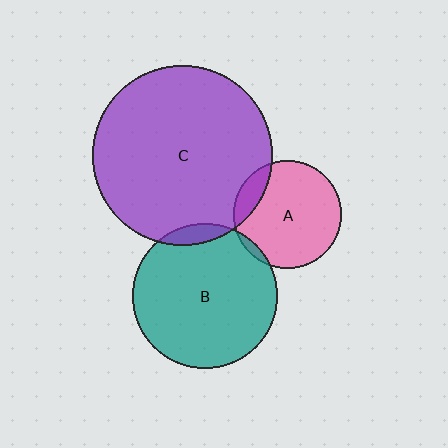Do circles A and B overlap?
Yes.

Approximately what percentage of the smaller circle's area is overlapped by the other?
Approximately 5%.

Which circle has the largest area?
Circle C (purple).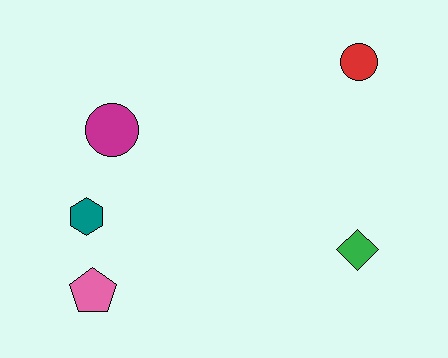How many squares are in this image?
There are no squares.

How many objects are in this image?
There are 5 objects.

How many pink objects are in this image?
There is 1 pink object.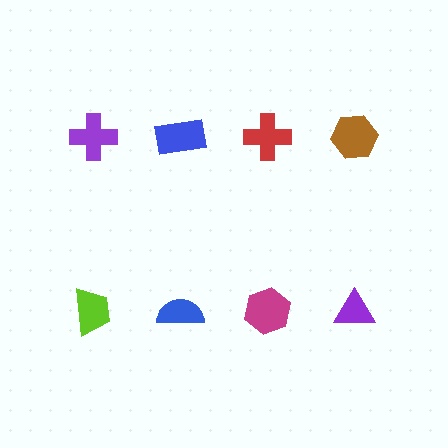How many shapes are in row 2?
4 shapes.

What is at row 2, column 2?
A blue semicircle.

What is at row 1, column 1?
A purple cross.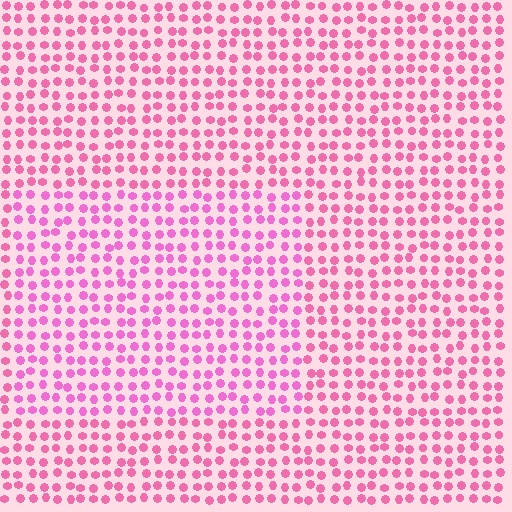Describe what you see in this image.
The image is filled with small pink elements in a uniform arrangement. A rectangle-shaped region is visible where the elements are tinted to a slightly different hue, forming a subtle color boundary.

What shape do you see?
I see a rectangle.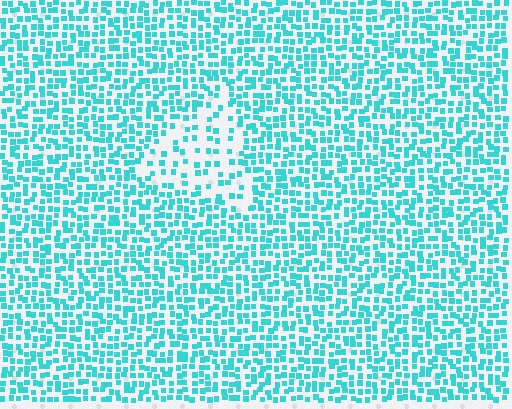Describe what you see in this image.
The image contains small cyan elements arranged at two different densities. A triangle-shaped region is visible where the elements are less densely packed than the surrounding area.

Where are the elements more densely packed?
The elements are more densely packed outside the triangle boundary.